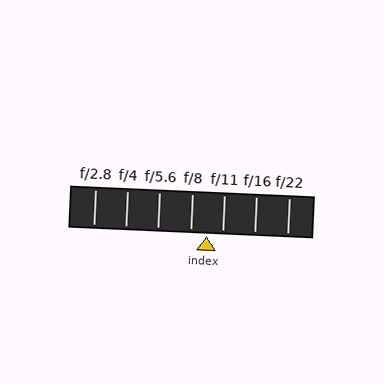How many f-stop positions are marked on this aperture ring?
There are 7 f-stop positions marked.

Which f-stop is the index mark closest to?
The index mark is closest to f/11.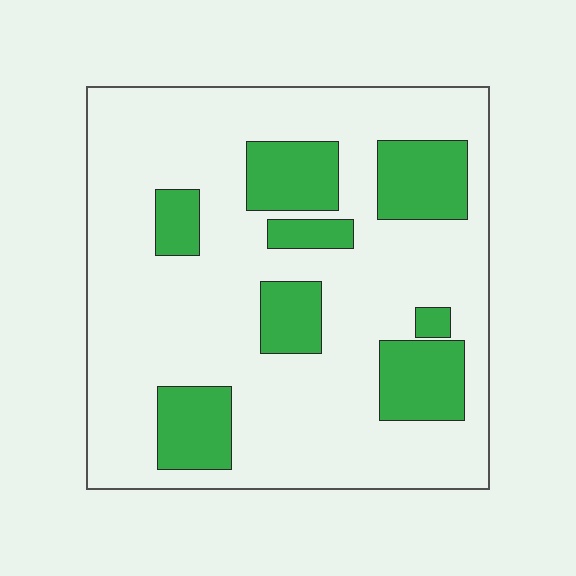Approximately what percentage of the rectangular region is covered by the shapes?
Approximately 25%.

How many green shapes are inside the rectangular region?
8.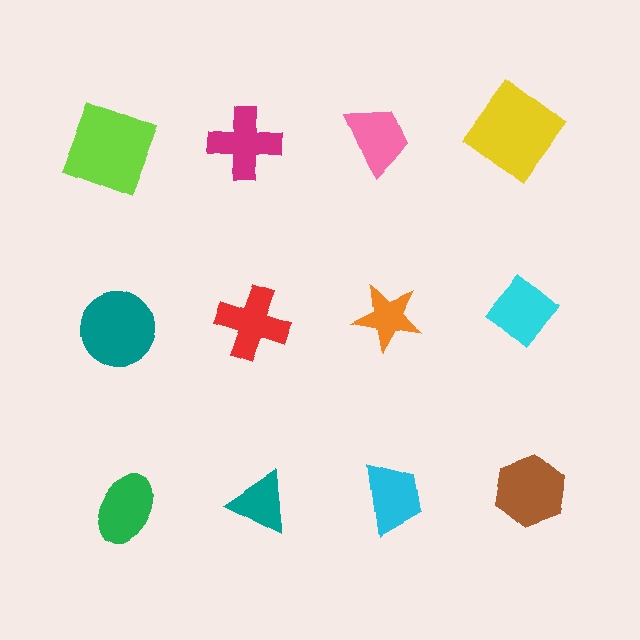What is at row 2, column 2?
A red cross.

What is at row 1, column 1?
A lime square.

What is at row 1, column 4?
A yellow diamond.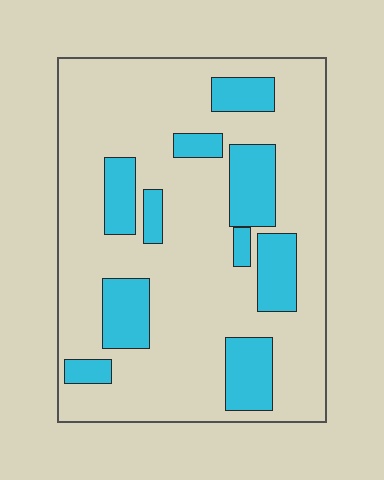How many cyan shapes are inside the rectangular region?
10.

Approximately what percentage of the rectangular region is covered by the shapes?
Approximately 25%.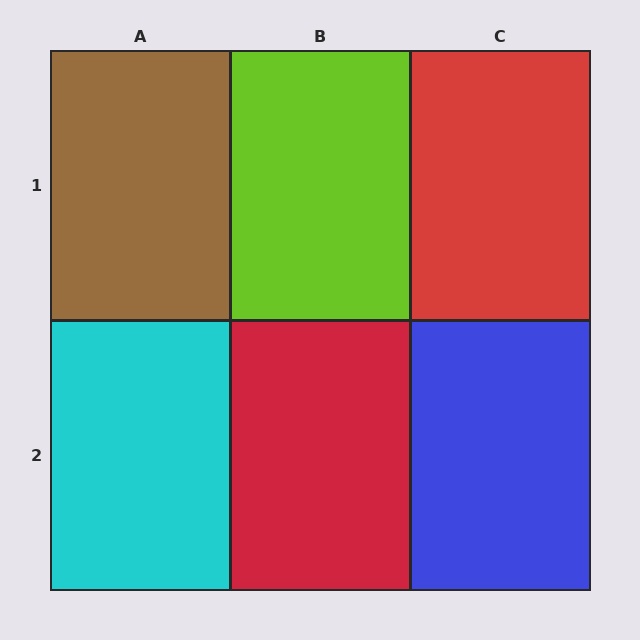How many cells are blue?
1 cell is blue.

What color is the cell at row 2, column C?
Blue.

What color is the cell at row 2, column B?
Red.